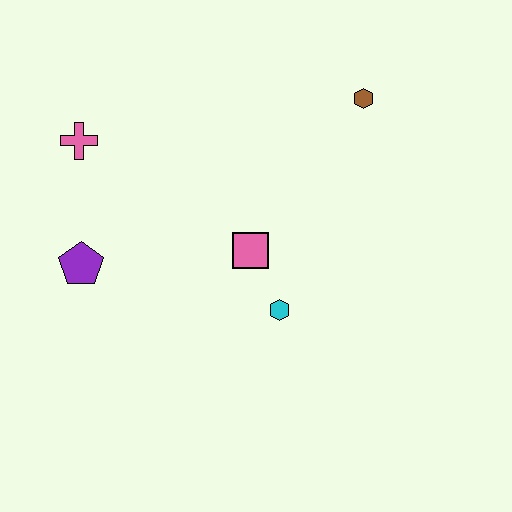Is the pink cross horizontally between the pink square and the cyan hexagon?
No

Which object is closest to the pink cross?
The purple pentagon is closest to the pink cross.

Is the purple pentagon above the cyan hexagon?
Yes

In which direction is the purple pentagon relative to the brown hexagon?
The purple pentagon is to the left of the brown hexagon.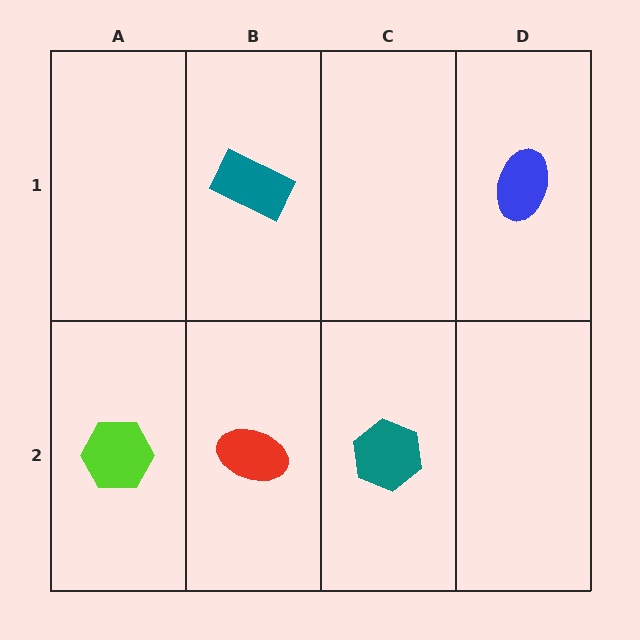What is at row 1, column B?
A teal rectangle.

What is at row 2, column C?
A teal hexagon.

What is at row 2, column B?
A red ellipse.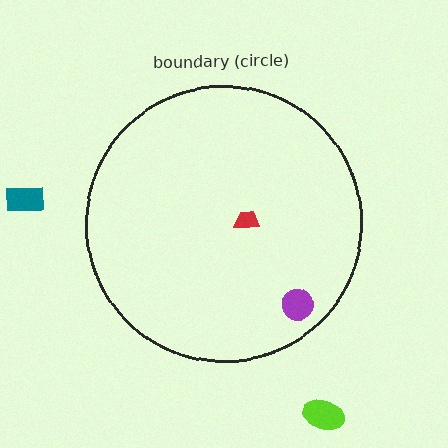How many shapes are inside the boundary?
2 inside, 2 outside.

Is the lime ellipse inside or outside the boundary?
Outside.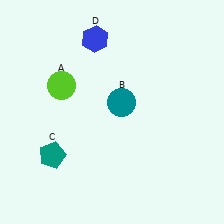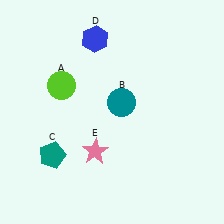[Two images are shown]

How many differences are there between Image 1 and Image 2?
There is 1 difference between the two images.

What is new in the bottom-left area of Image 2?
A pink star (E) was added in the bottom-left area of Image 2.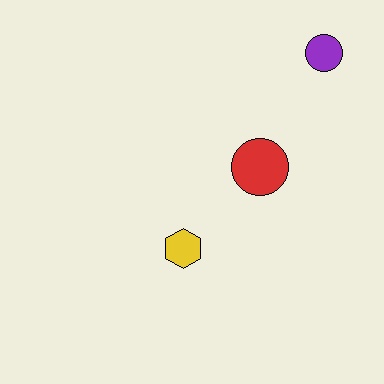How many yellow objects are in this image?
There is 1 yellow object.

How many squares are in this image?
There are no squares.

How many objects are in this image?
There are 3 objects.